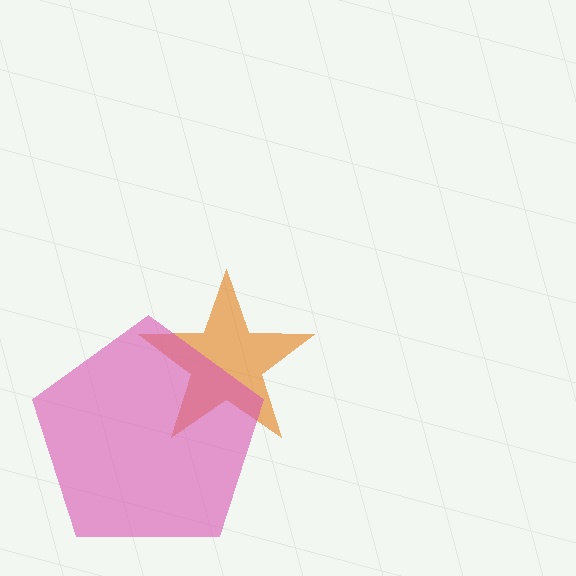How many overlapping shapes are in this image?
There are 2 overlapping shapes in the image.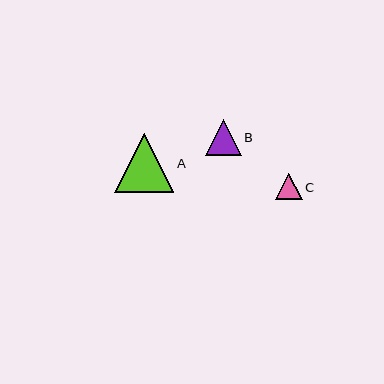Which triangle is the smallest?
Triangle C is the smallest with a size of approximately 26 pixels.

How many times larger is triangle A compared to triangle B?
Triangle A is approximately 1.6 times the size of triangle B.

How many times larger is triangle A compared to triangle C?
Triangle A is approximately 2.2 times the size of triangle C.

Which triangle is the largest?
Triangle A is the largest with a size of approximately 59 pixels.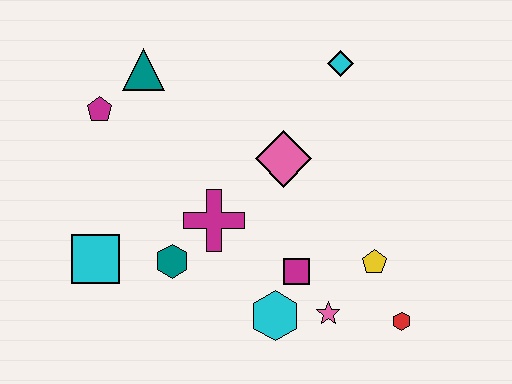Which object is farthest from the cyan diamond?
The cyan square is farthest from the cyan diamond.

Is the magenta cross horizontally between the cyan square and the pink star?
Yes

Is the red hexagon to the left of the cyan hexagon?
No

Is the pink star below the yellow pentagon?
Yes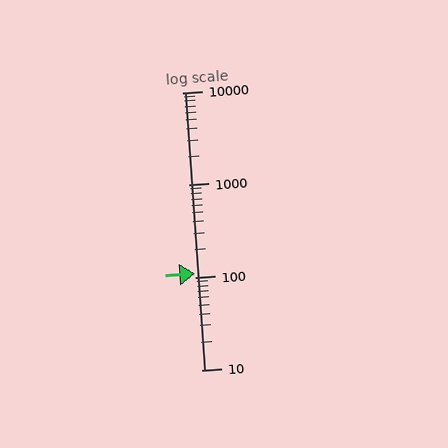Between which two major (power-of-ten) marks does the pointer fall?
The pointer is between 100 and 1000.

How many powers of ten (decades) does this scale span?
The scale spans 3 decades, from 10 to 10000.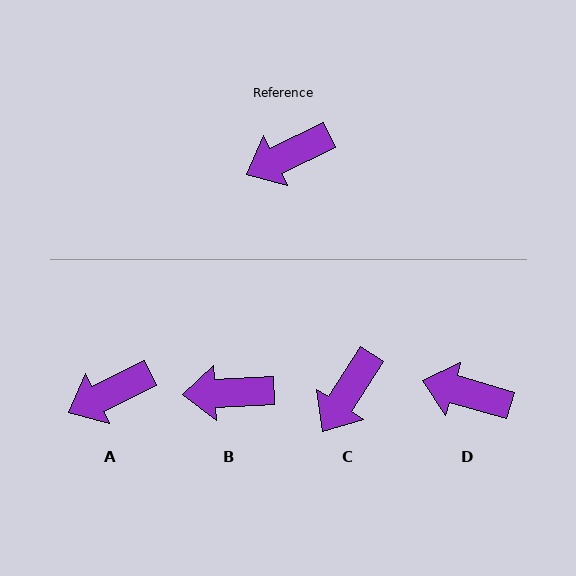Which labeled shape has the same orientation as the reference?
A.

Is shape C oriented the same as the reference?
No, it is off by about 31 degrees.